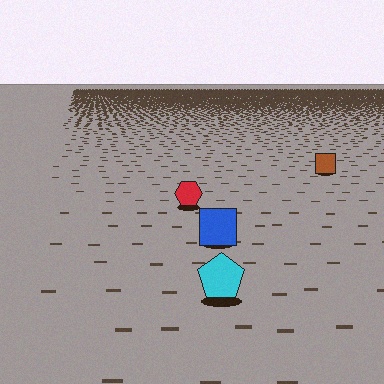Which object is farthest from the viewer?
The brown square is farthest from the viewer. It appears smaller and the ground texture around it is denser.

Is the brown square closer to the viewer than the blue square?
No. The blue square is closer — you can tell from the texture gradient: the ground texture is coarser near it.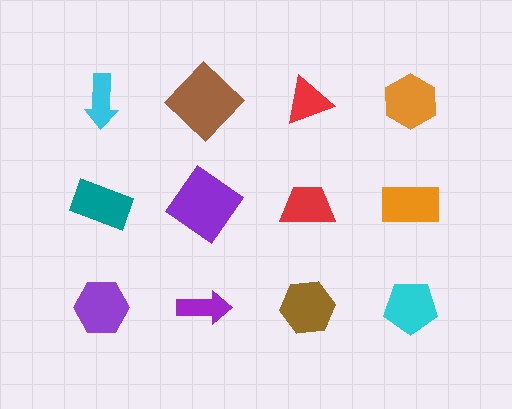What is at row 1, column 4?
An orange hexagon.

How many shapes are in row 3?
4 shapes.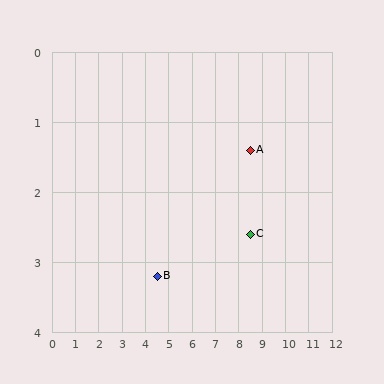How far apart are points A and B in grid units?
Points A and B are about 4.4 grid units apart.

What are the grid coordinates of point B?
Point B is at approximately (4.5, 3.2).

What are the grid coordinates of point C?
Point C is at approximately (8.5, 2.6).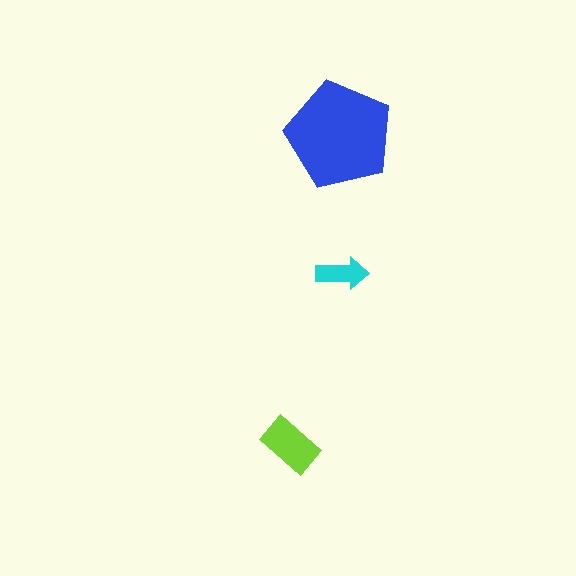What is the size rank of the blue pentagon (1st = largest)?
1st.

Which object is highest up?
The blue pentagon is topmost.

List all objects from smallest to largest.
The cyan arrow, the lime rectangle, the blue pentagon.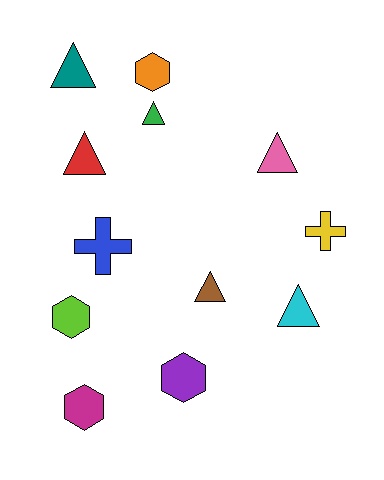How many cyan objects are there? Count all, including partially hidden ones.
There is 1 cyan object.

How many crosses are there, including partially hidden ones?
There are 2 crosses.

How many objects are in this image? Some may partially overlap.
There are 12 objects.